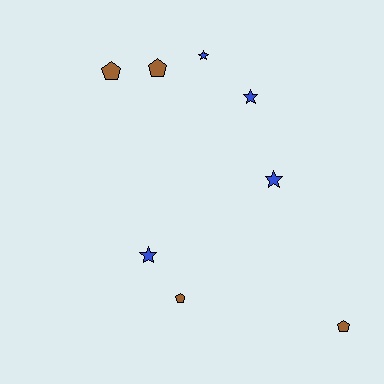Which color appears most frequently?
Blue, with 4 objects.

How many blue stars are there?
There are 4 blue stars.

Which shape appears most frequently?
Pentagon, with 4 objects.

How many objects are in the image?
There are 8 objects.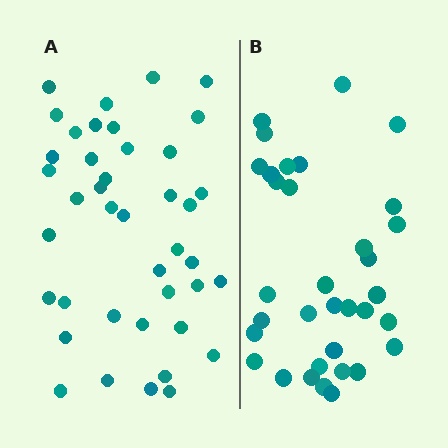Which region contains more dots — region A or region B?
Region A (the left region) has more dots.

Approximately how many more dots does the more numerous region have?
Region A has roughly 8 or so more dots than region B.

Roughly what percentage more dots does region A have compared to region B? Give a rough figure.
About 20% more.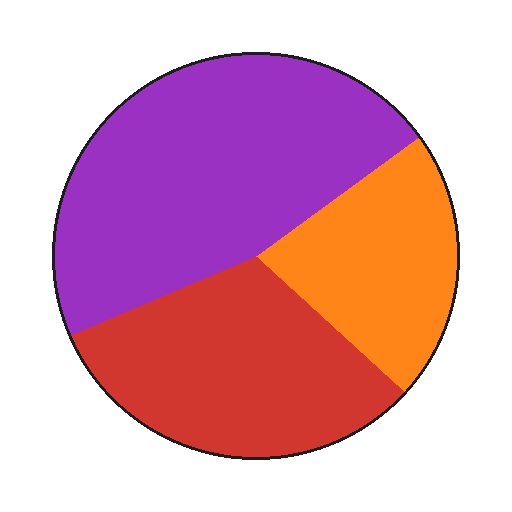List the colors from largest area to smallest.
From largest to smallest: purple, red, orange.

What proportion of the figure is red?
Red takes up about one third (1/3) of the figure.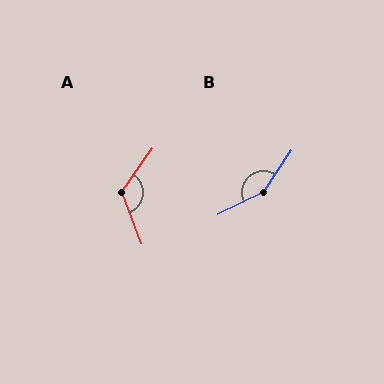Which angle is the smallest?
A, at approximately 124 degrees.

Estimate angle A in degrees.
Approximately 124 degrees.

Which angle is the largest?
B, at approximately 150 degrees.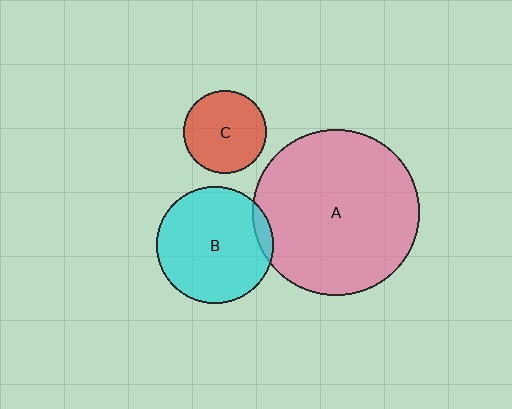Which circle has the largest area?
Circle A (pink).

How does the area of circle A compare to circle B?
Approximately 2.0 times.